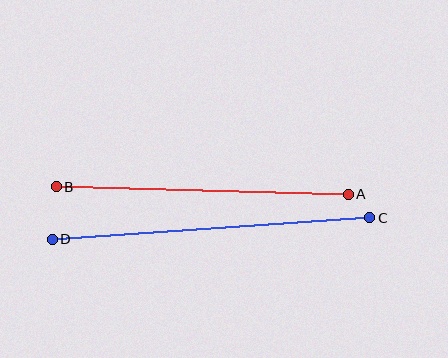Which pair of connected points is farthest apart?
Points C and D are farthest apart.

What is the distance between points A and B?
The distance is approximately 292 pixels.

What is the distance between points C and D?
The distance is approximately 319 pixels.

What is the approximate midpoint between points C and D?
The midpoint is at approximately (211, 228) pixels.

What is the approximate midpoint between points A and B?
The midpoint is at approximately (202, 191) pixels.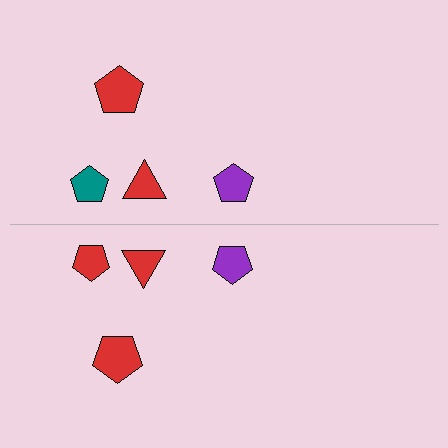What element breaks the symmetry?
The red pentagon on the bottom side breaks the symmetry — its mirror counterpart is teal.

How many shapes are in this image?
There are 8 shapes in this image.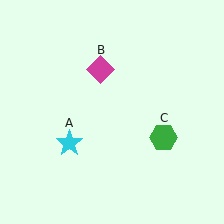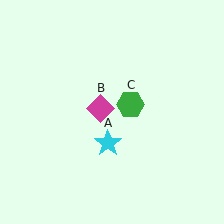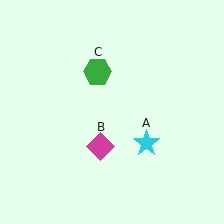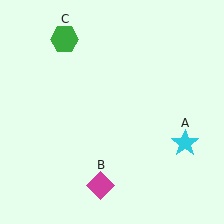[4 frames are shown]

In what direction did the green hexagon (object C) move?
The green hexagon (object C) moved up and to the left.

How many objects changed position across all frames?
3 objects changed position: cyan star (object A), magenta diamond (object B), green hexagon (object C).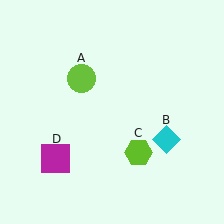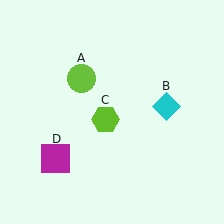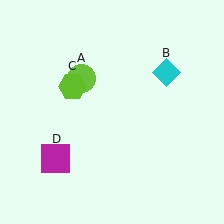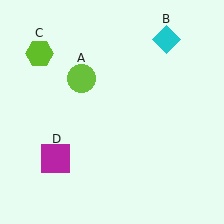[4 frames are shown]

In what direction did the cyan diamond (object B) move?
The cyan diamond (object B) moved up.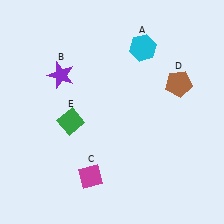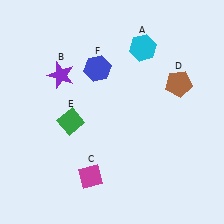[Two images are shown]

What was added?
A blue hexagon (F) was added in Image 2.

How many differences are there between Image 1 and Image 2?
There is 1 difference between the two images.